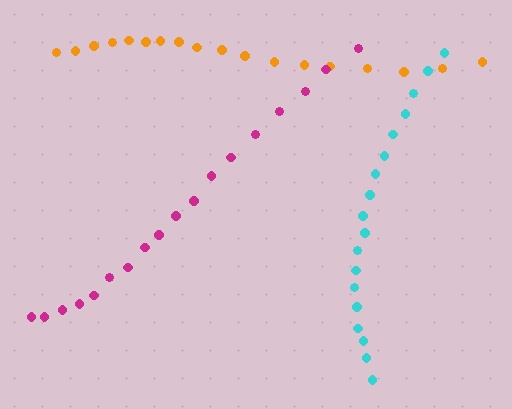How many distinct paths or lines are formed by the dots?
There are 3 distinct paths.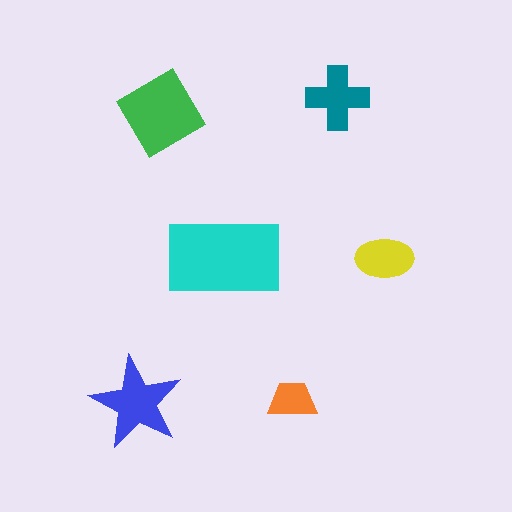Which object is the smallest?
The orange trapezoid.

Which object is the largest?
The cyan rectangle.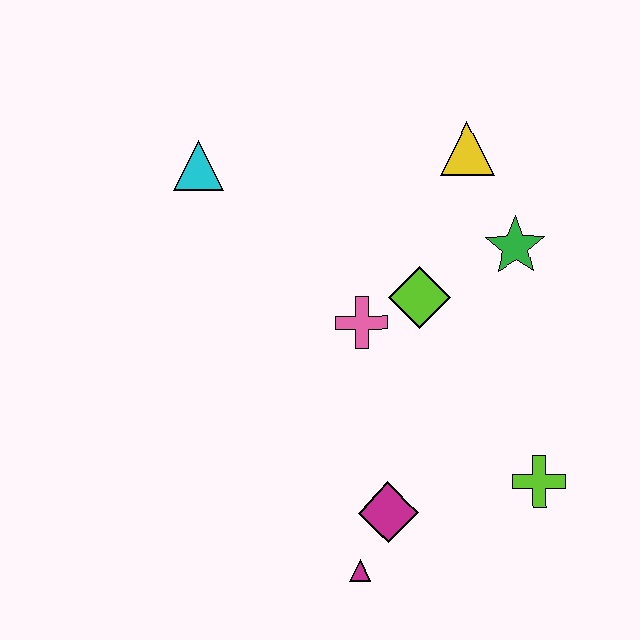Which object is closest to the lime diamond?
The pink cross is closest to the lime diamond.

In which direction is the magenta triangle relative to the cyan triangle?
The magenta triangle is below the cyan triangle.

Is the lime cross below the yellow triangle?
Yes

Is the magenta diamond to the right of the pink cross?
Yes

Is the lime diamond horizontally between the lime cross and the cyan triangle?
Yes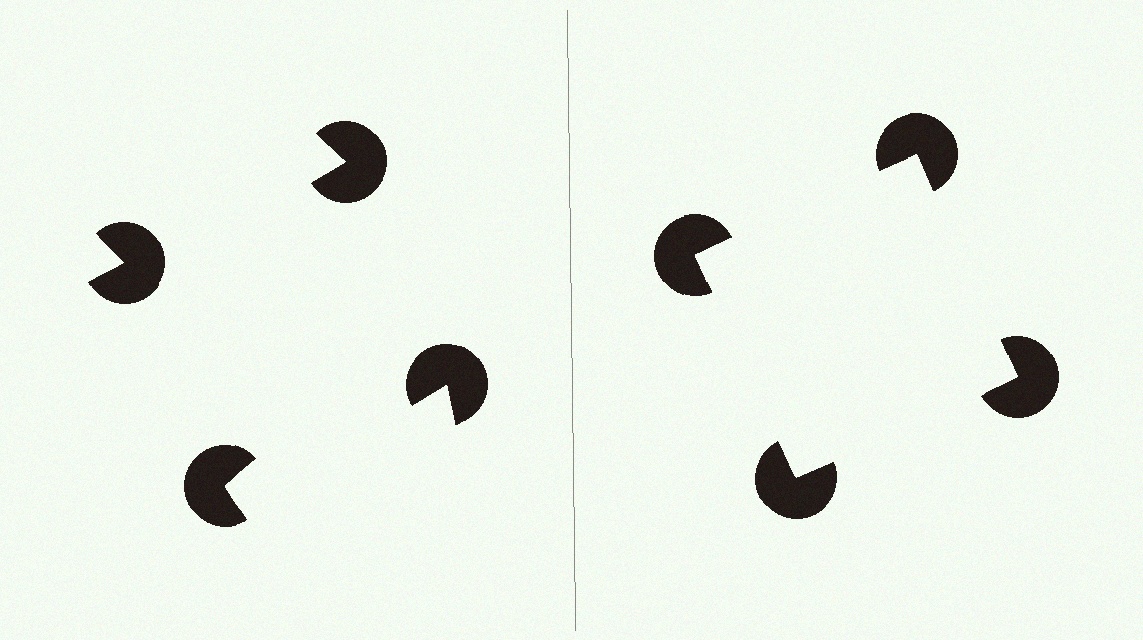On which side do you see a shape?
An illusory square appears on the right side. On the left side the wedge cuts are rotated, so no coherent shape forms.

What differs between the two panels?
The pac-man discs are positioned identically on both sides; only the wedge orientations differ. On the right they align to a square; on the left they are misaligned.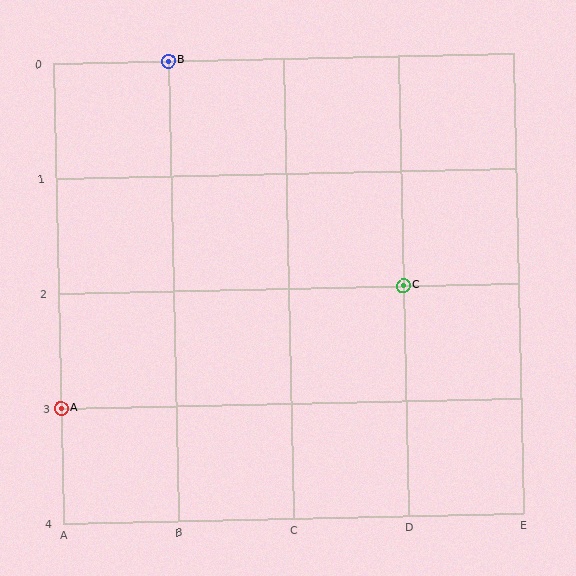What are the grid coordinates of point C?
Point C is at grid coordinates (D, 2).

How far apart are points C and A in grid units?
Points C and A are 3 columns and 1 row apart (about 3.2 grid units diagonally).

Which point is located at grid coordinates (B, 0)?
Point B is at (B, 0).